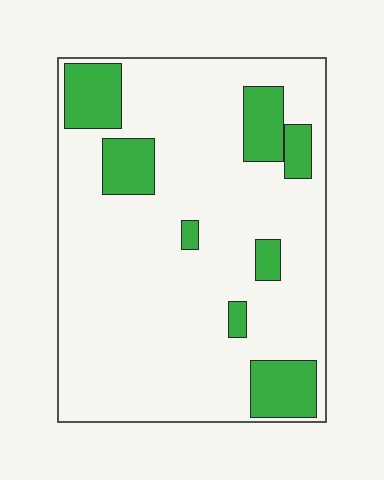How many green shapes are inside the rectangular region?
8.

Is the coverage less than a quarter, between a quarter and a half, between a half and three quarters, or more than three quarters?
Less than a quarter.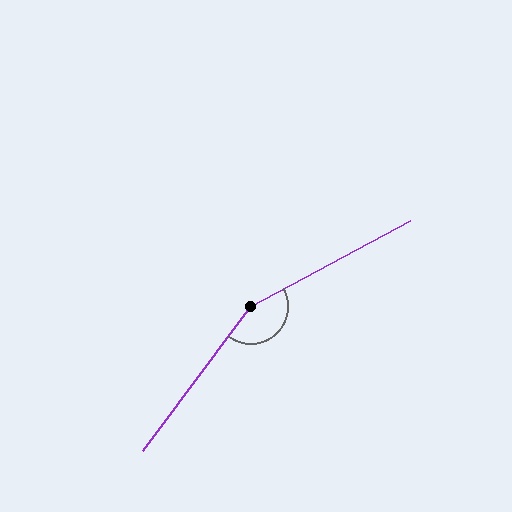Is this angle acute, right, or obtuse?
It is obtuse.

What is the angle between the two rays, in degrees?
Approximately 155 degrees.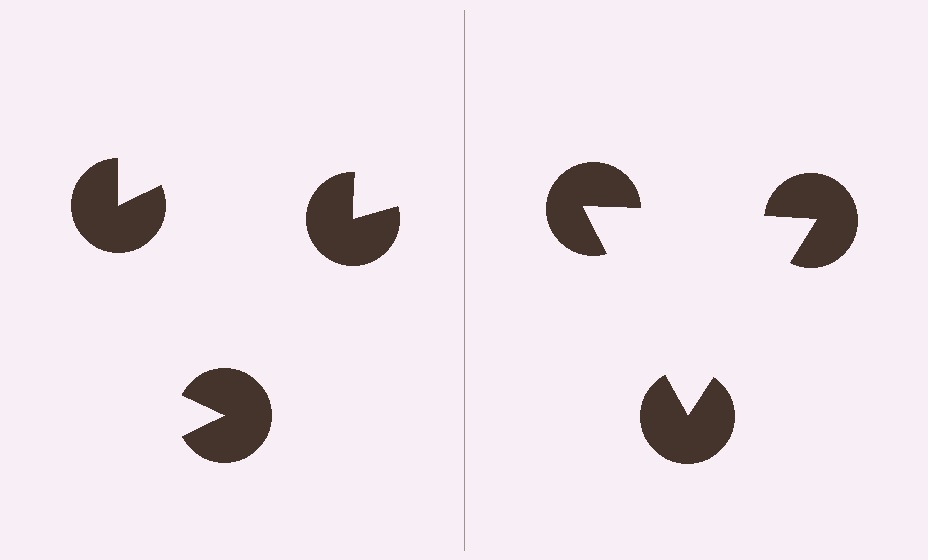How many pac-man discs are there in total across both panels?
6 — 3 on each side.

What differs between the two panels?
The pac-man discs are positioned identically on both sides; only the wedge orientations differ. On the right they align to a triangle; on the left they are misaligned.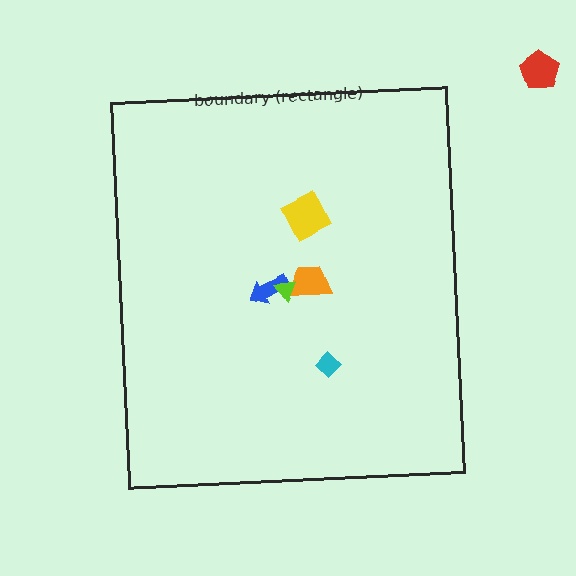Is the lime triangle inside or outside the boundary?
Inside.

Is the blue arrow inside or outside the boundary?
Inside.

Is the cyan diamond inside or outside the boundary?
Inside.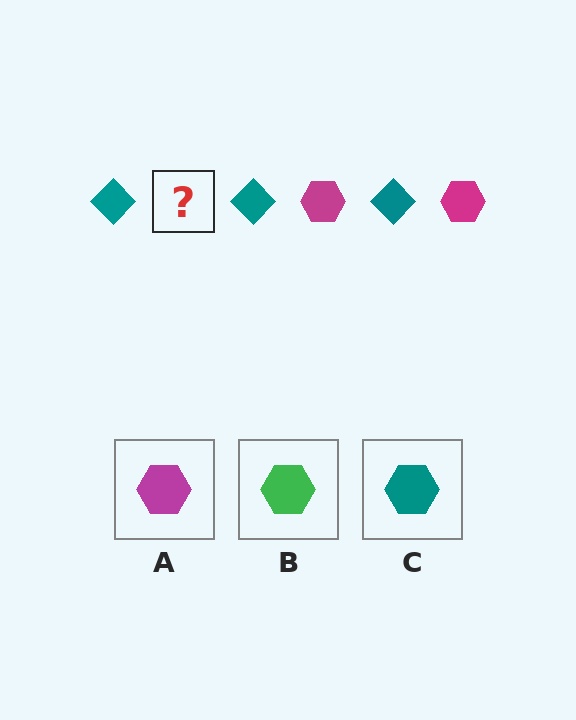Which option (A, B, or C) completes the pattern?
A.